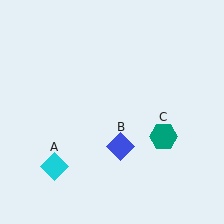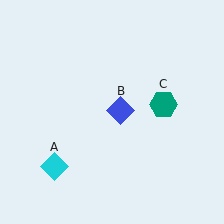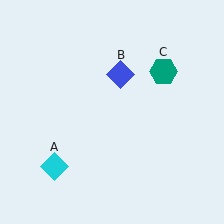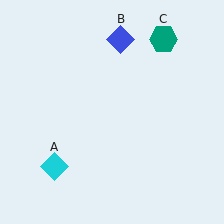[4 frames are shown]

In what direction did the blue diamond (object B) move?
The blue diamond (object B) moved up.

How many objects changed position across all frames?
2 objects changed position: blue diamond (object B), teal hexagon (object C).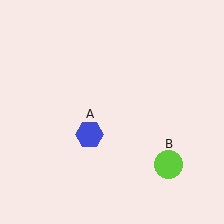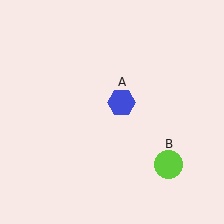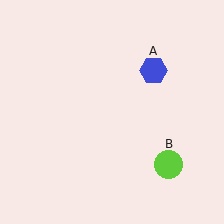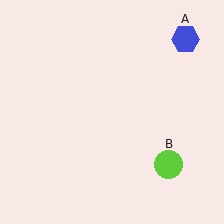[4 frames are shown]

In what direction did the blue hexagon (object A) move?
The blue hexagon (object A) moved up and to the right.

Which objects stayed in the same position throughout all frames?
Lime circle (object B) remained stationary.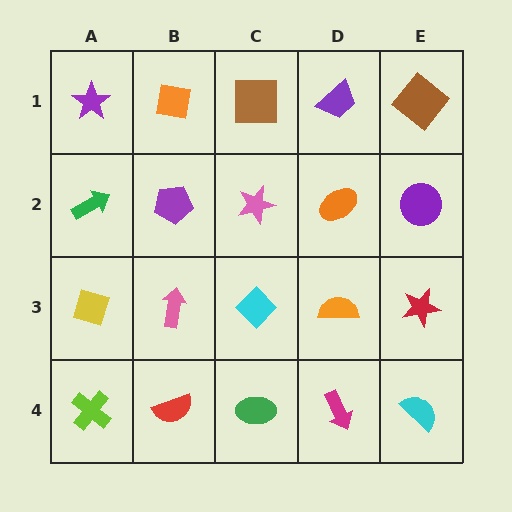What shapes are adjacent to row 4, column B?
A pink arrow (row 3, column B), a lime cross (row 4, column A), a green ellipse (row 4, column C).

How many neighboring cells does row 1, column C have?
3.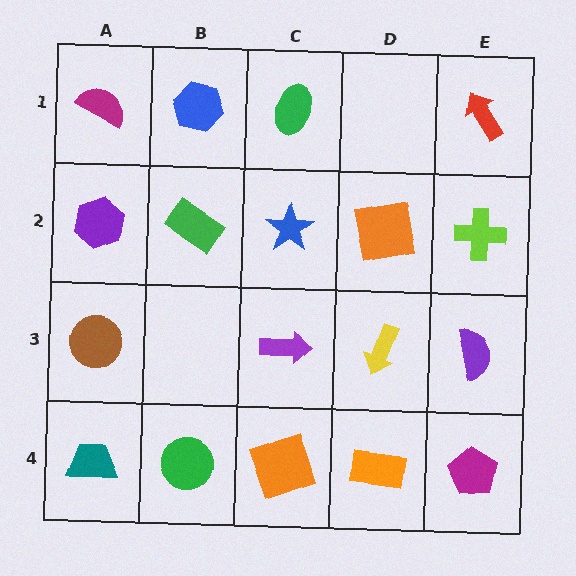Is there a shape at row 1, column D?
No, that cell is empty.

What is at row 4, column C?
An orange square.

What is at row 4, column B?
A green circle.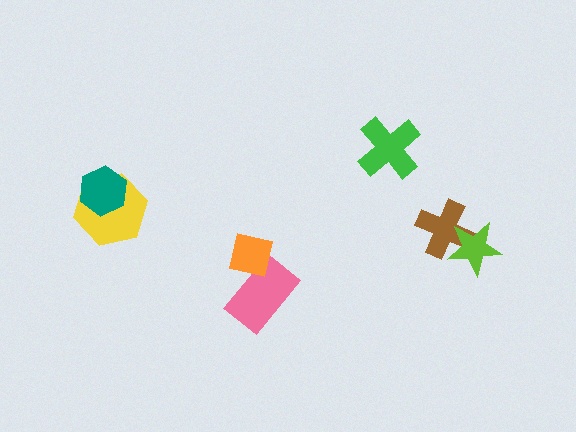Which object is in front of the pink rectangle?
The orange square is in front of the pink rectangle.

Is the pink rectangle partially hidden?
Yes, it is partially covered by another shape.